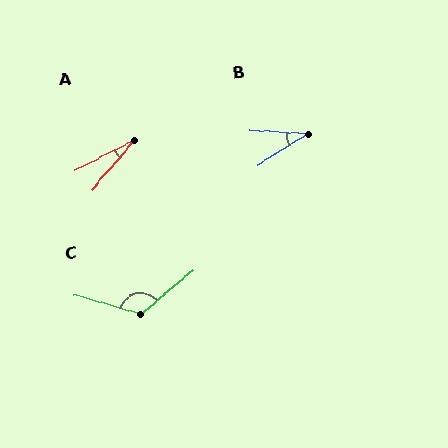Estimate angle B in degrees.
Approximately 35 degrees.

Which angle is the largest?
C, at approximately 124 degrees.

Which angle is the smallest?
A, at approximately 22 degrees.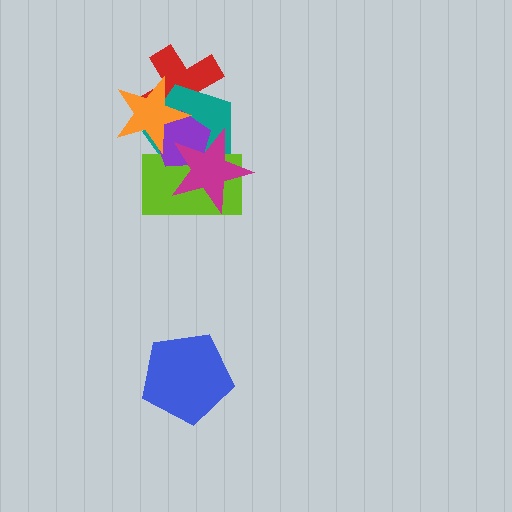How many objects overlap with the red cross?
3 objects overlap with the red cross.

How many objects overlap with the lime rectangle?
4 objects overlap with the lime rectangle.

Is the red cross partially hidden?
Yes, it is partially covered by another shape.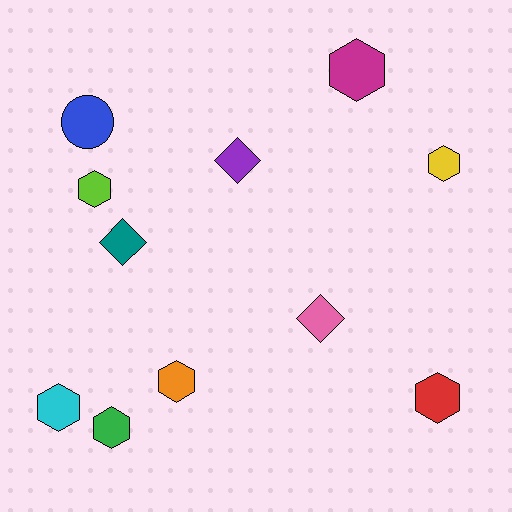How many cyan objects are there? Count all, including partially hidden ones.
There is 1 cyan object.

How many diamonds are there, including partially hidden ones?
There are 3 diamonds.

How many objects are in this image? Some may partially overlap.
There are 11 objects.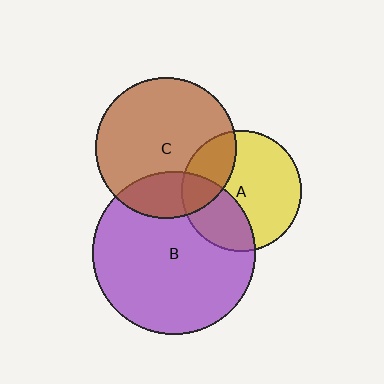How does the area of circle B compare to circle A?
Approximately 1.8 times.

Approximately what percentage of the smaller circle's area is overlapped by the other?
Approximately 25%.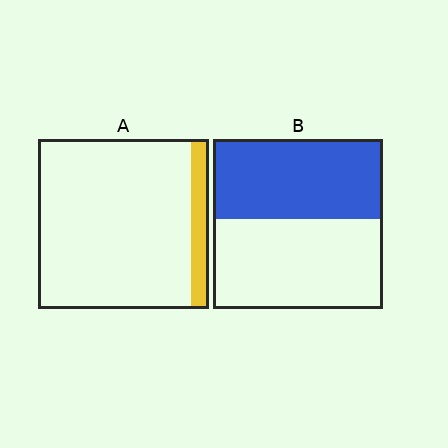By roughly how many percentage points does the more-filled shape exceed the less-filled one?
By roughly 35 percentage points (B over A).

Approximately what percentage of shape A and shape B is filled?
A is approximately 10% and B is approximately 45%.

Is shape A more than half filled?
No.